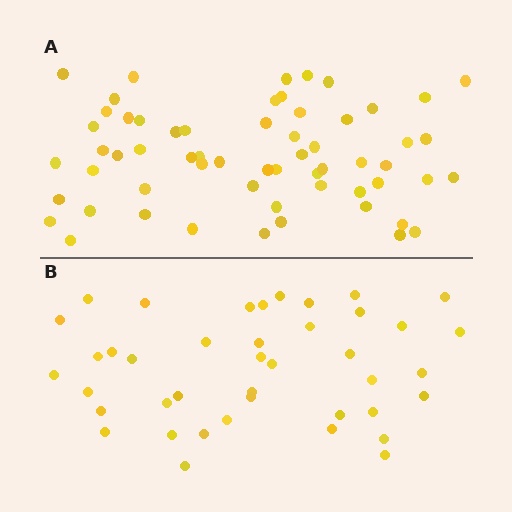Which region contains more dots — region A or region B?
Region A (the top region) has more dots.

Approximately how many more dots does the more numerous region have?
Region A has approximately 20 more dots than region B.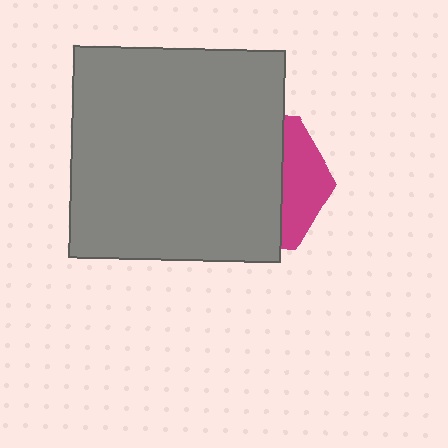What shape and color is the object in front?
The object in front is a gray square.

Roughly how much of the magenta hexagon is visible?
A small part of it is visible (roughly 30%).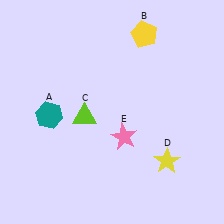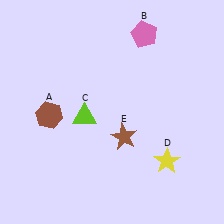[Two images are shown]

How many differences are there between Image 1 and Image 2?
There are 3 differences between the two images.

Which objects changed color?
A changed from teal to brown. B changed from yellow to pink. E changed from pink to brown.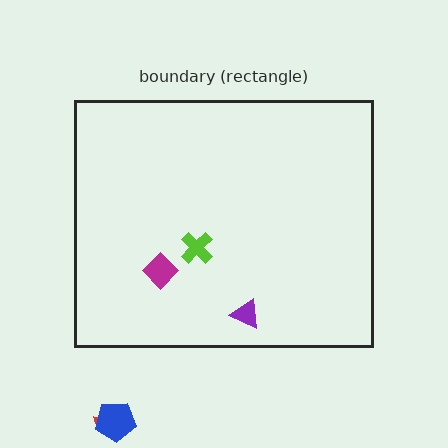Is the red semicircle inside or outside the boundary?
Outside.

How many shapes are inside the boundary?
3 inside, 2 outside.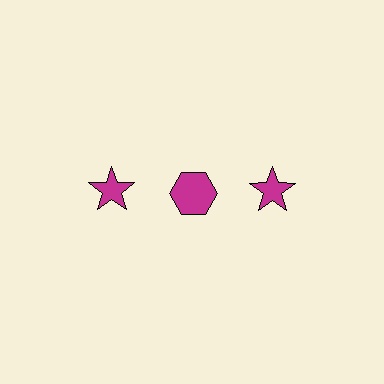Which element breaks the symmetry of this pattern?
The magenta hexagon in the top row, second from left column breaks the symmetry. All other shapes are magenta stars.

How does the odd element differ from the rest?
It has a different shape: hexagon instead of star.